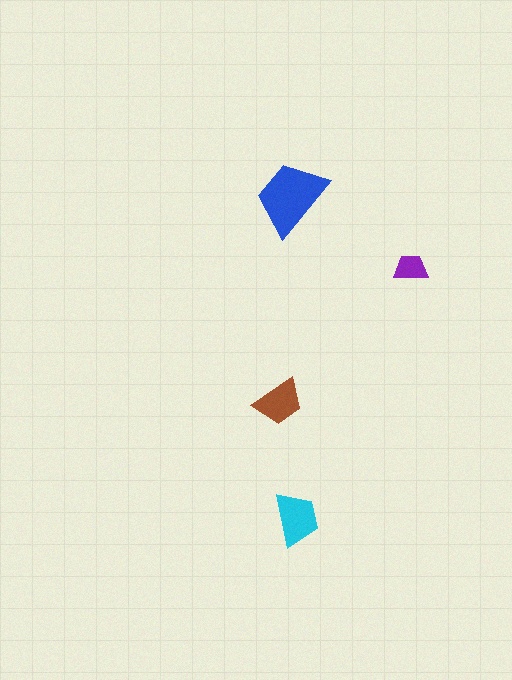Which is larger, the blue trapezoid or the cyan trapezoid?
The blue one.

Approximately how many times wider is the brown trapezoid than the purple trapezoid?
About 1.5 times wider.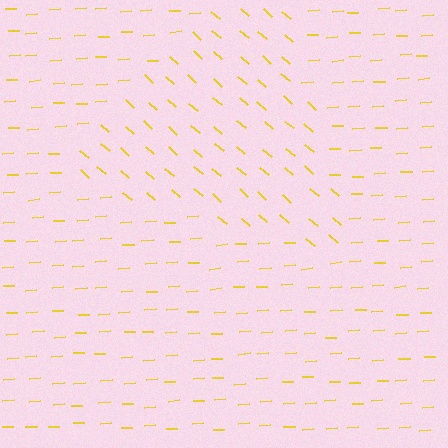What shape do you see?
I see a triangle.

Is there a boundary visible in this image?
Yes, there is a texture boundary formed by a change in line orientation.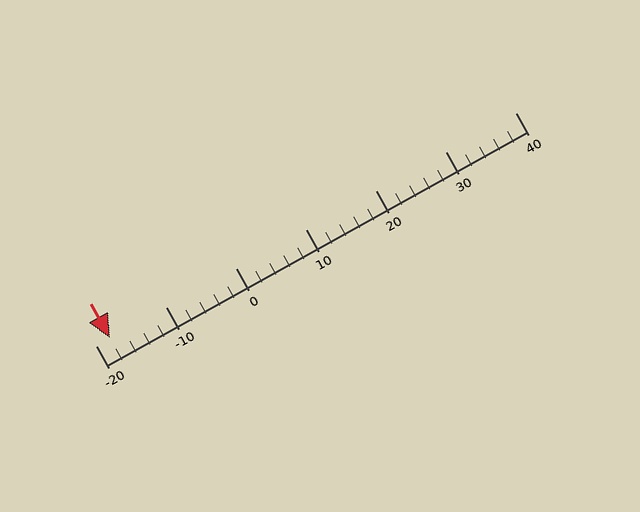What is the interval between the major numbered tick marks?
The major tick marks are spaced 10 units apart.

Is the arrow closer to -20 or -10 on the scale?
The arrow is closer to -20.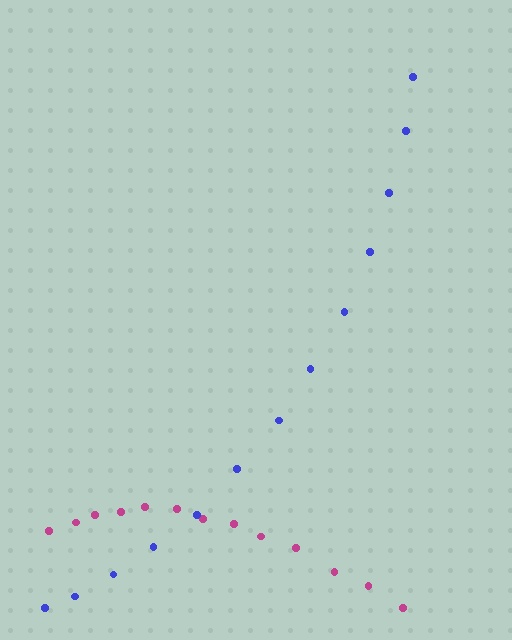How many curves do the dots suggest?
There are 2 distinct paths.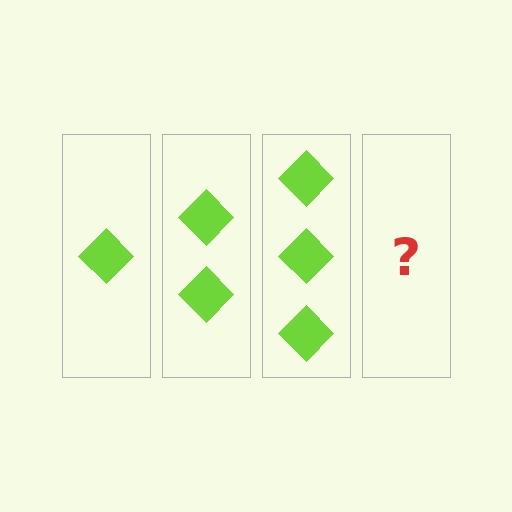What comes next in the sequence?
The next element should be 4 diamonds.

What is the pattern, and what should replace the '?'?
The pattern is that each step adds one more diamond. The '?' should be 4 diamonds.